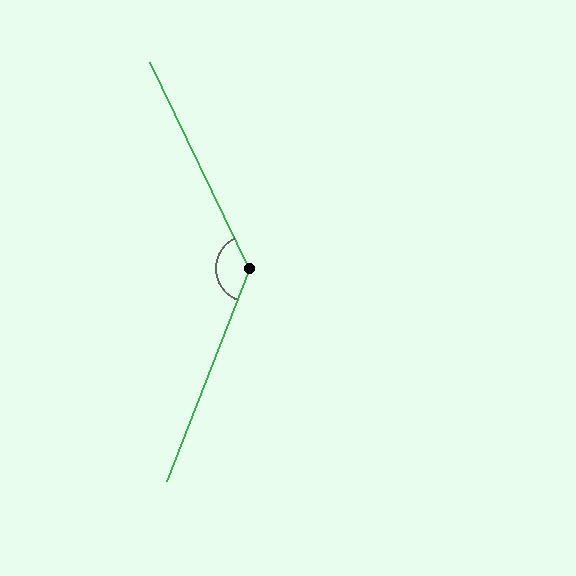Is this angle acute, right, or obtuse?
It is obtuse.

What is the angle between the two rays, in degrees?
Approximately 133 degrees.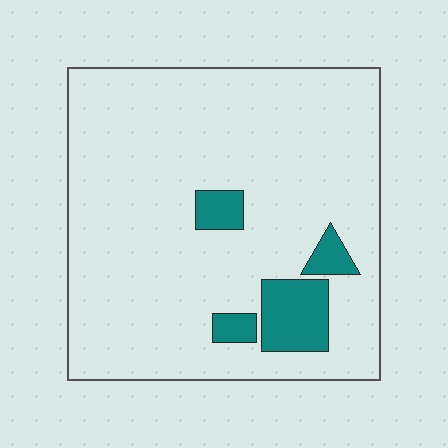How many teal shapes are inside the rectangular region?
4.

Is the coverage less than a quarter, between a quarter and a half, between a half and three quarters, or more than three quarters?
Less than a quarter.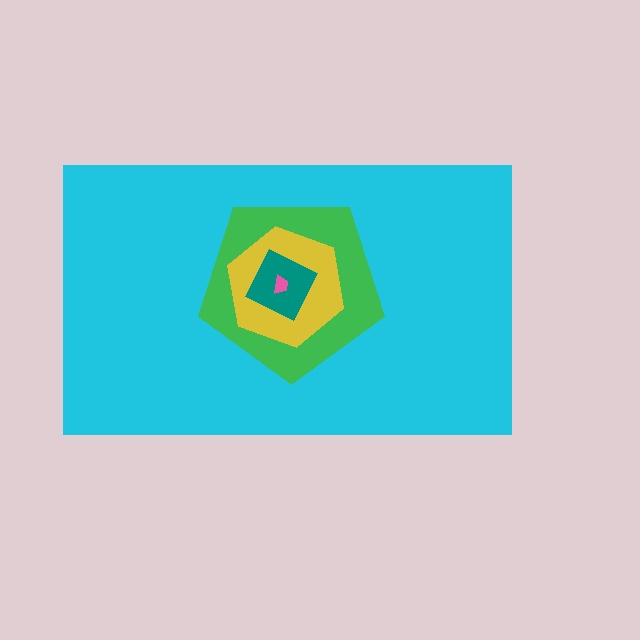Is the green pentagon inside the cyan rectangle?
Yes.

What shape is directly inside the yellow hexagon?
The teal diamond.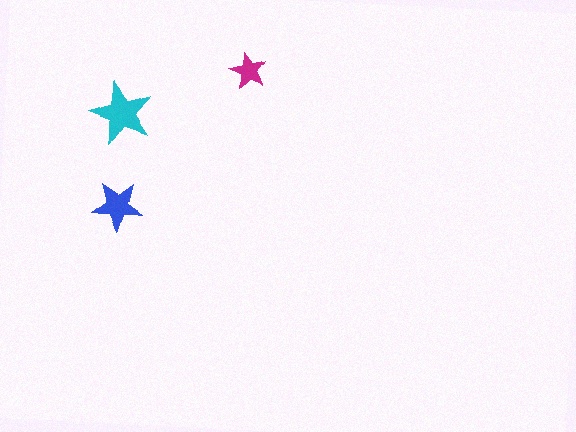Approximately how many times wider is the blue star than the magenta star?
About 1.5 times wider.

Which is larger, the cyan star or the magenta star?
The cyan one.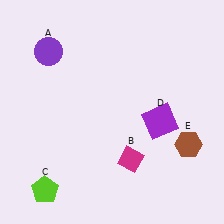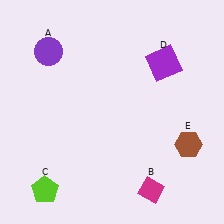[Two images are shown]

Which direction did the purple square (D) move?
The purple square (D) moved up.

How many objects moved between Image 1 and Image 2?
2 objects moved between the two images.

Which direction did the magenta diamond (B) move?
The magenta diamond (B) moved down.